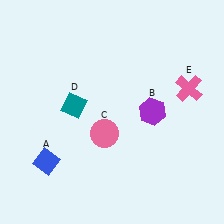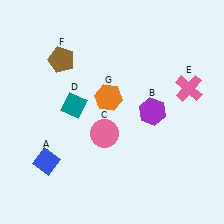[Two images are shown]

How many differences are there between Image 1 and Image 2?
There are 2 differences between the two images.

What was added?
A brown pentagon (F), an orange hexagon (G) were added in Image 2.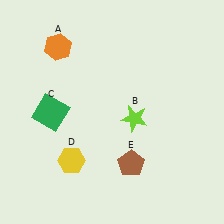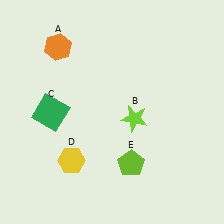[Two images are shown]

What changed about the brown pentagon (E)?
In Image 1, E is brown. In Image 2, it changed to lime.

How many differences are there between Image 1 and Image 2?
There is 1 difference between the two images.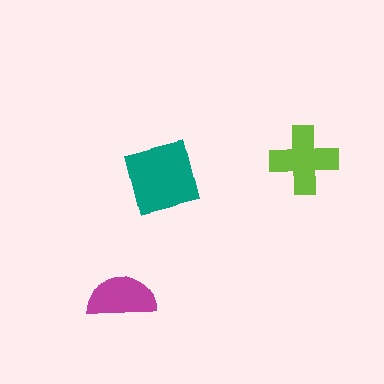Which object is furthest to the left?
The magenta semicircle is leftmost.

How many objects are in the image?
There are 3 objects in the image.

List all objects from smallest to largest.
The magenta semicircle, the lime cross, the teal square.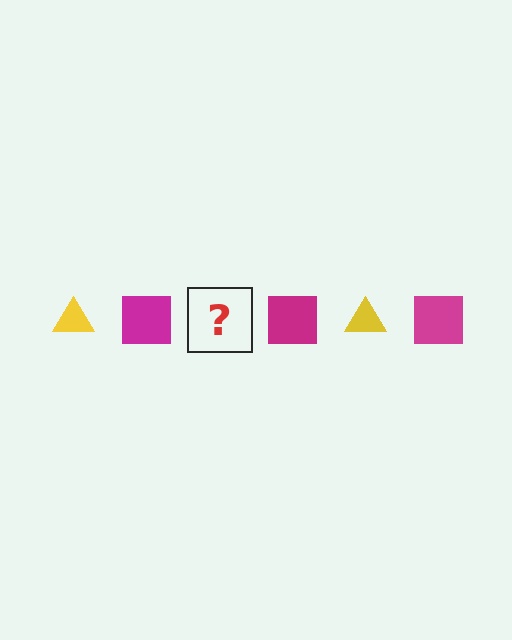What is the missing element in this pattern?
The missing element is a yellow triangle.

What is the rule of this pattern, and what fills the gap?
The rule is that the pattern alternates between yellow triangle and magenta square. The gap should be filled with a yellow triangle.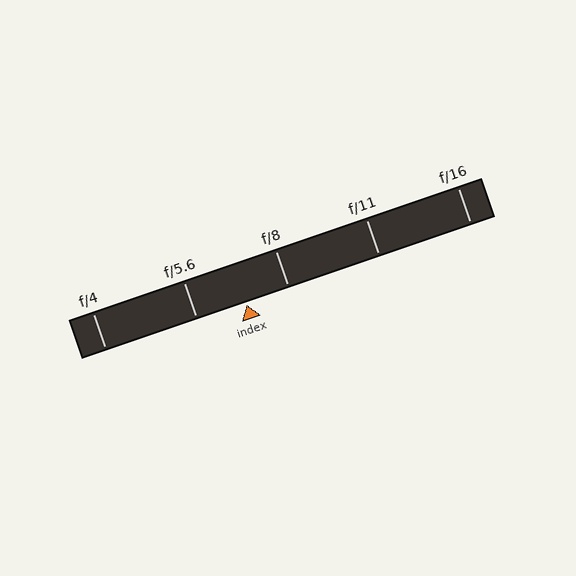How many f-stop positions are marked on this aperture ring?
There are 5 f-stop positions marked.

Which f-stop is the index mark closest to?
The index mark is closest to f/8.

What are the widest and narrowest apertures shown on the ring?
The widest aperture shown is f/4 and the narrowest is f/16.